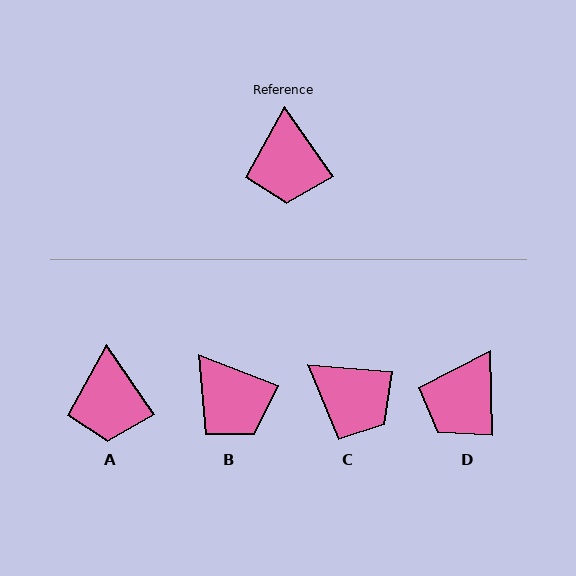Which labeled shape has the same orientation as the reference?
A.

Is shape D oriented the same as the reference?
No, it is off by about 34 degrees.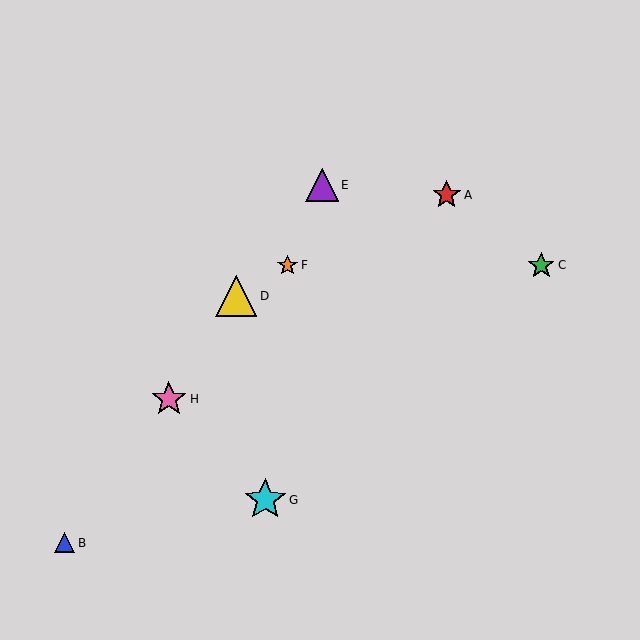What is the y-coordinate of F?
Object F is at y≈266.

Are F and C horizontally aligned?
Yes, both are at y≈266.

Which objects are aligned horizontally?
Objects C, F are aligned horizontally.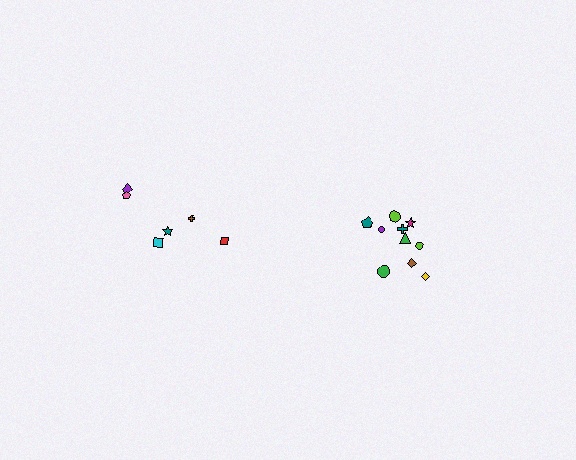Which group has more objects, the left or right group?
The right group.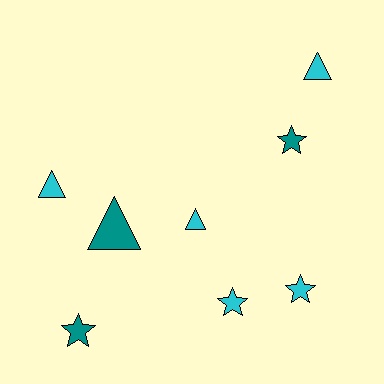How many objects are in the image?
There are 8 objects.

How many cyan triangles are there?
There are 3 cyan triangles.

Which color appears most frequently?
Cyan, with 5 objects.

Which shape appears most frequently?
Triangle, with 4 objects.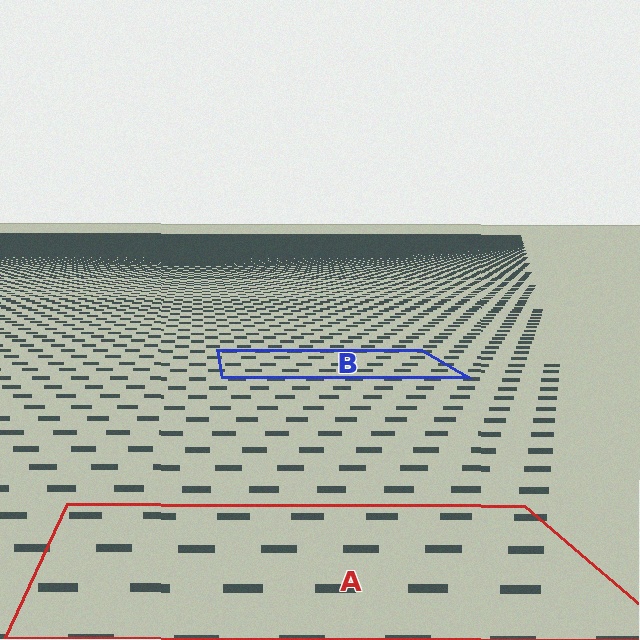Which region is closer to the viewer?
Region A is closer. The texture elements there are larger and more spread out.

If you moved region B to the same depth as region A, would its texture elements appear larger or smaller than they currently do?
They would appear larger. At a closer depth, the same texture elements are projected at a bigger on-screen size.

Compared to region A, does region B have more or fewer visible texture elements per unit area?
Region B has more texture elements per unit area — they are packed more densely because it is farther away.